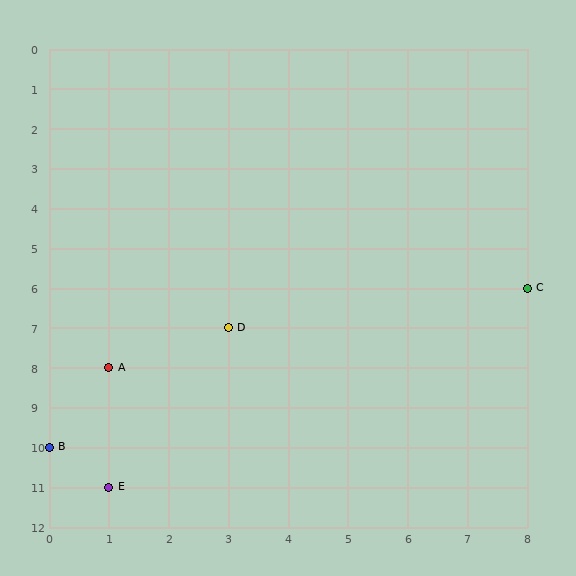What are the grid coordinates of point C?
Point C is at grid coordinates (8, 6).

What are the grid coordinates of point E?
Point E is at grid coordinates (1, 11).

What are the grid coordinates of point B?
Point B is at grid coordinates (0, 10).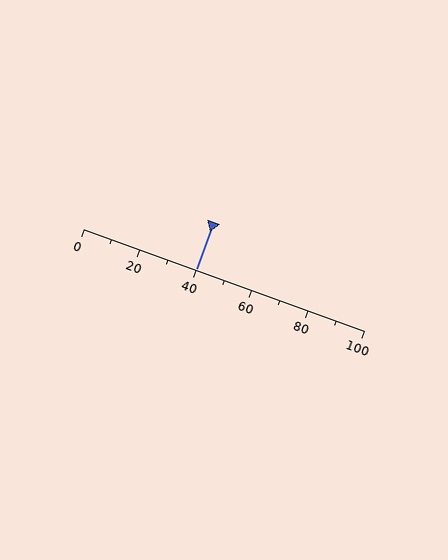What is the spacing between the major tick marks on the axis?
The major ticks are spaced 20 apart.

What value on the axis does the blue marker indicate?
The marker indicates approximately 40.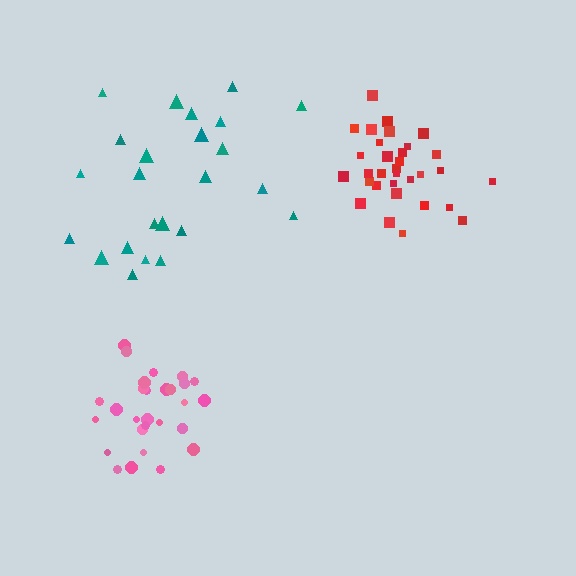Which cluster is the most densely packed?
Red.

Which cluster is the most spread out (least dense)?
Teal.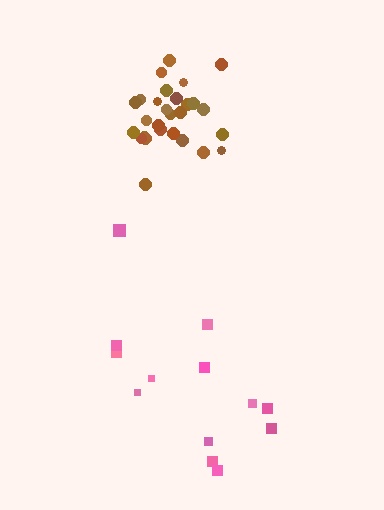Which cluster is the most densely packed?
Brown.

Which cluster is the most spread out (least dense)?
Pink.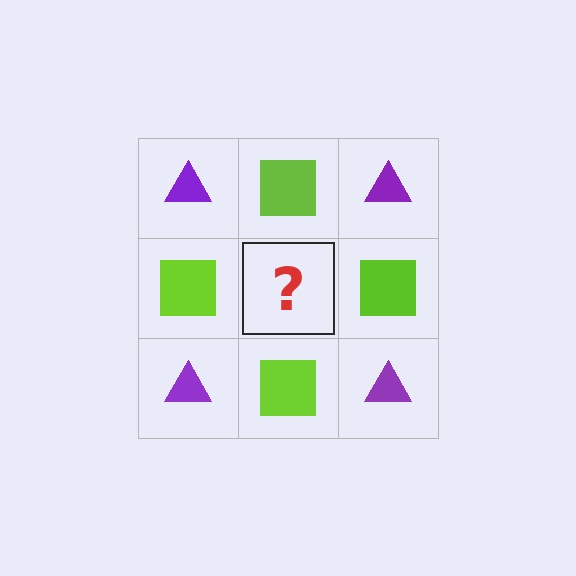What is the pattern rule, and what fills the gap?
The rule is that it alternates purple triangle and lime square in a checkerboard pattern. The gap should be filled with a purple triangle.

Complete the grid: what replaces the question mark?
The question mark should be replaced with a purple triangle.